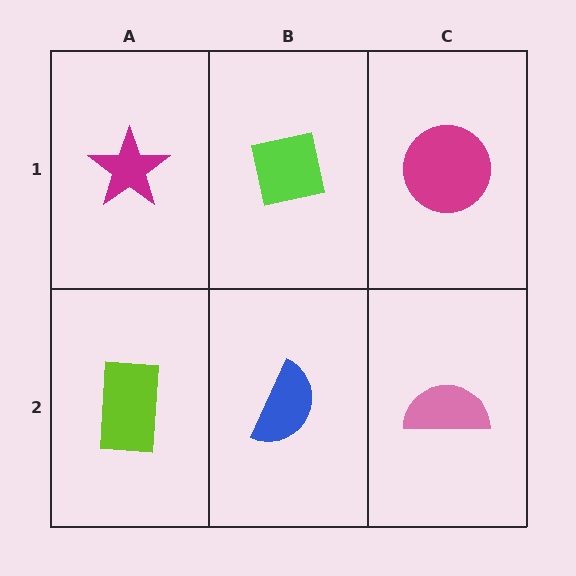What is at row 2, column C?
A pink semicircle.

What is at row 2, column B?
A blue semicircle.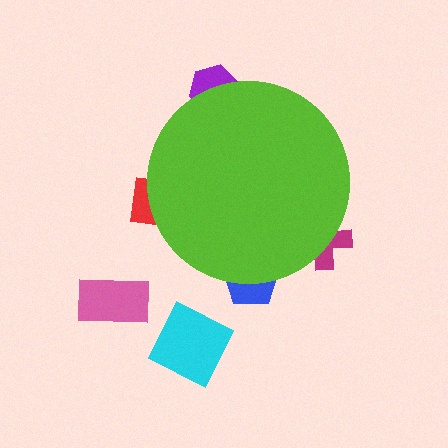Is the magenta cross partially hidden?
Yes, the magenta cross is partially hidden behind the lime circle.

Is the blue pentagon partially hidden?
Yes, the blue pentagon is partially hidden behind the lime circle.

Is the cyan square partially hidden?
No, the cyan square is fully visible.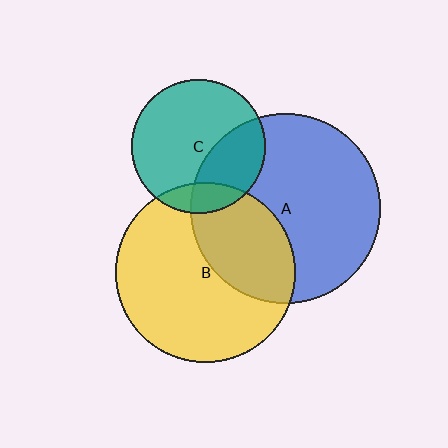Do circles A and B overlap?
Yes.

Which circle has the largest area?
Circle A (blue).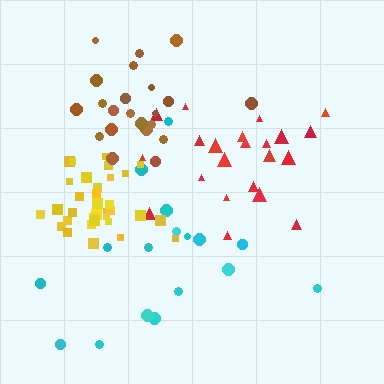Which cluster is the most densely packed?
Yellow.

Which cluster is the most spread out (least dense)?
Cyan.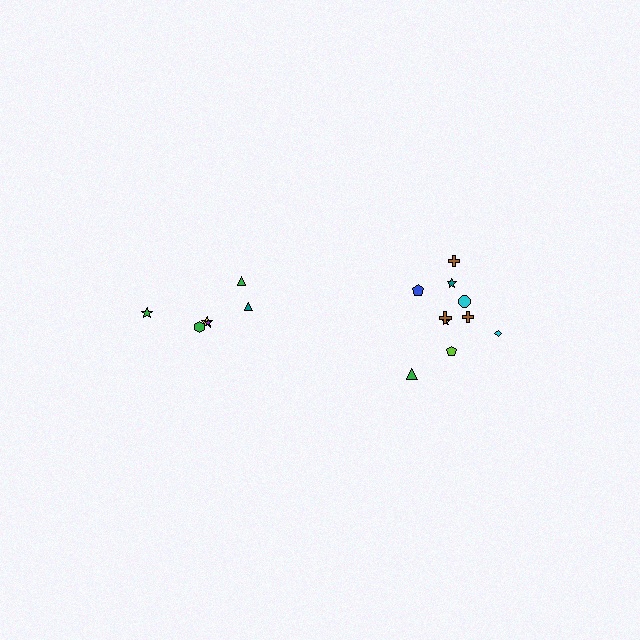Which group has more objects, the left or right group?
The right group.